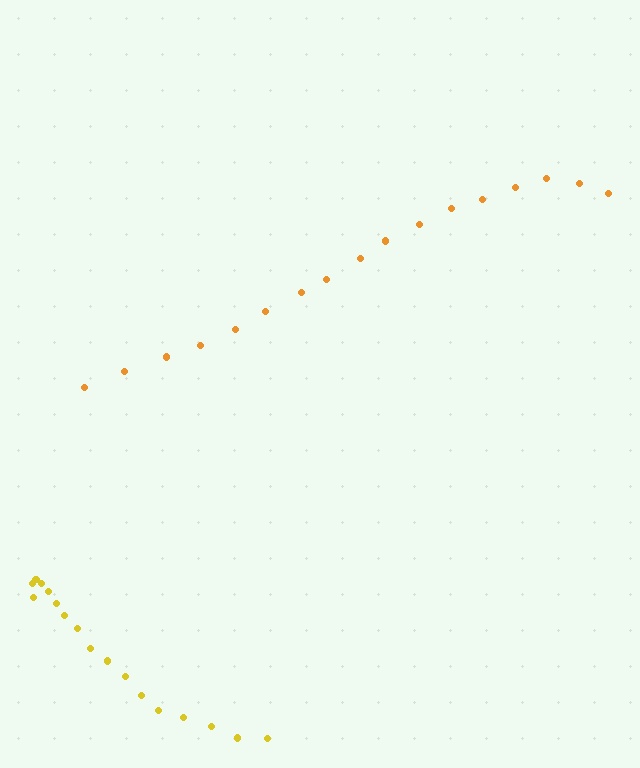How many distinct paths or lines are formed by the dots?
There are 2 distinct paths.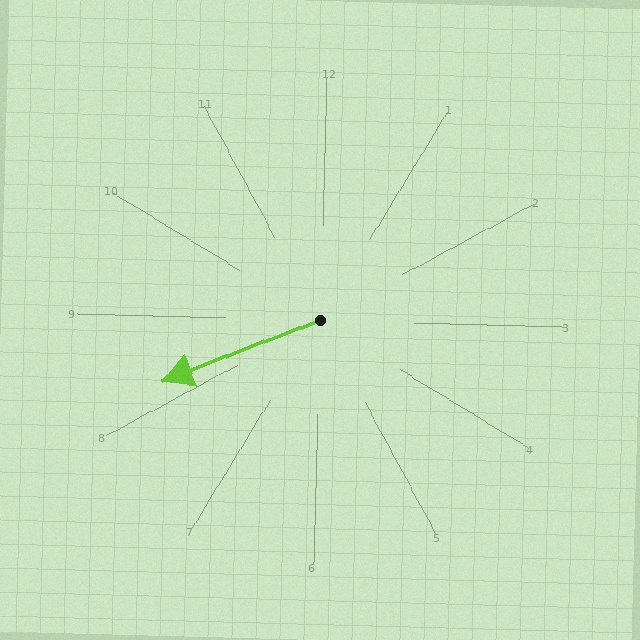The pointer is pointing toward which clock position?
Roughly 8 o'clock.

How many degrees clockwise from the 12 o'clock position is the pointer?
Approximately 247 degrees.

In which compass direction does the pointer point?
Southwest.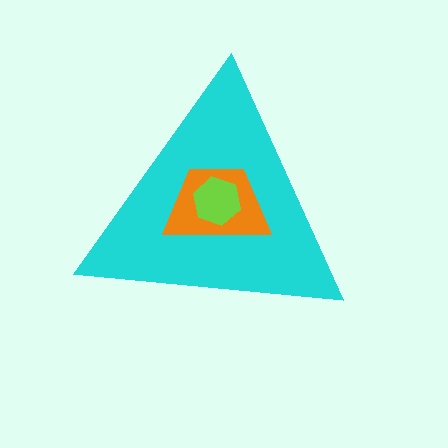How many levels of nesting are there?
3.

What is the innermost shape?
The lime hexagon.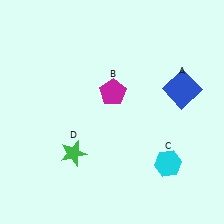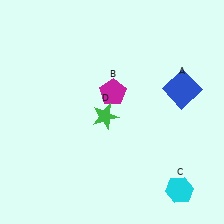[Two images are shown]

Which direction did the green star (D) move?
The green star (D) moved up.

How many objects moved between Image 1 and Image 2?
2 objects moved between the two images.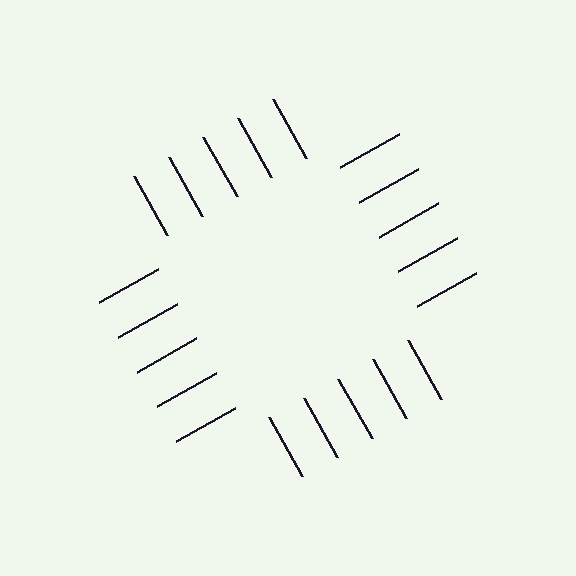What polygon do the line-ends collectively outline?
An illusory square — the line segments terminate on its edges but no continuous stroke is drawn.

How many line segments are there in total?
20 — 5 along each of the 4 edges.